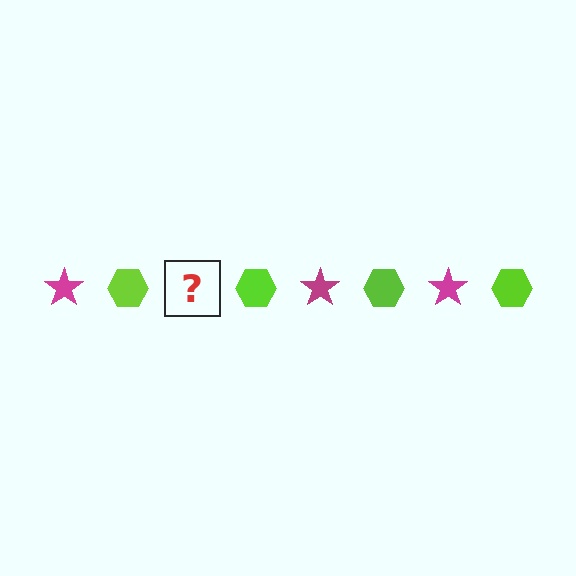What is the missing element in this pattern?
The missing element is a magenta star.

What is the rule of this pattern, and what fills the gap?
The rule is that the pattern alternates between magenta star and lime hexagon. The gap should be filled with a magenta star.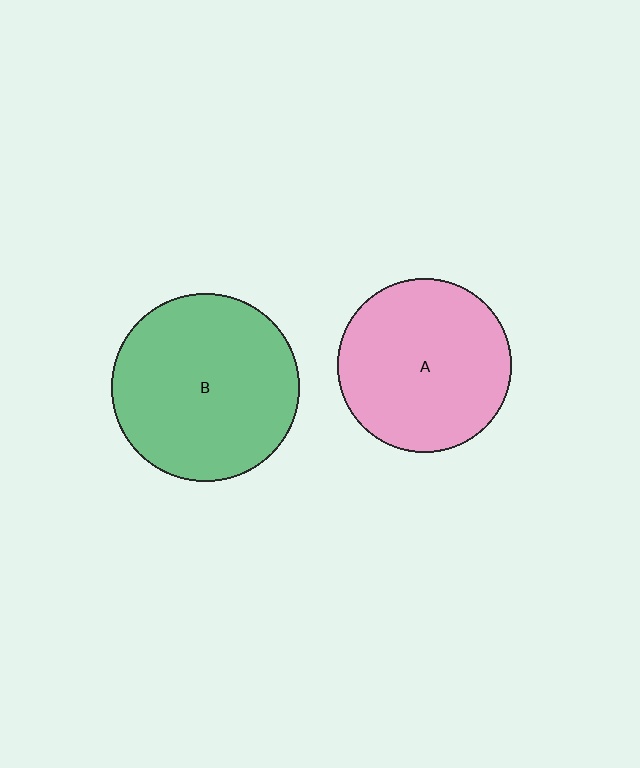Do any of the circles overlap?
No, none of the circles overlap.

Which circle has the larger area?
Circle B (green).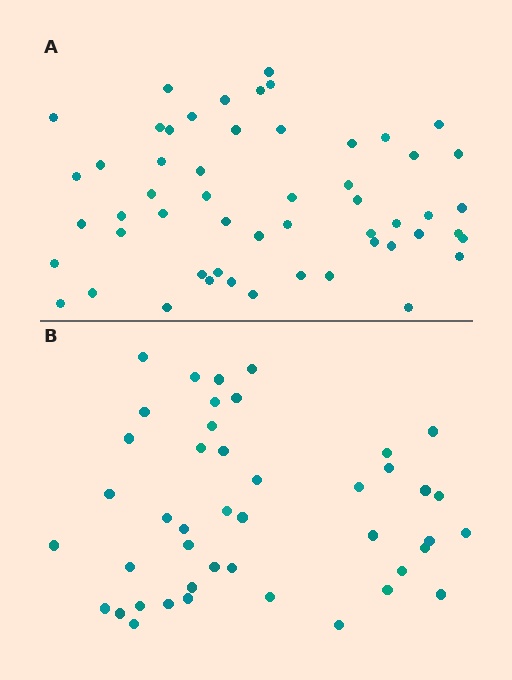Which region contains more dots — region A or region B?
Region A (the top region) has more dots.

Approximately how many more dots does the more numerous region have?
Region A has roughly 10 or so more dots than region B.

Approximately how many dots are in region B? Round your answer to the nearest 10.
About 40 dots. (The exact count is 44, which rounds to 40.)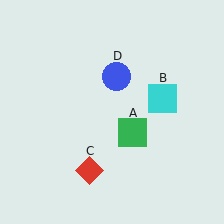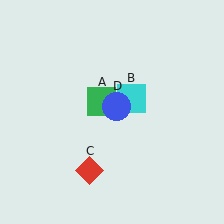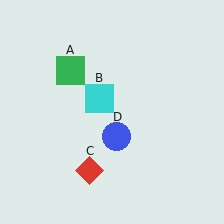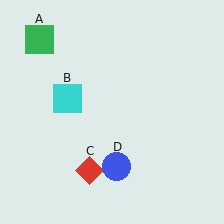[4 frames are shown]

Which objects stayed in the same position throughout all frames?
Red diamond (object C) remained stationary.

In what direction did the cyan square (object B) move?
The cyan square (object B) moved left.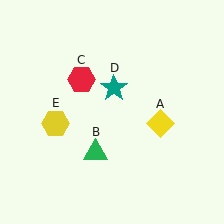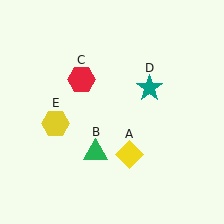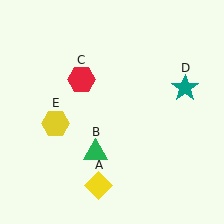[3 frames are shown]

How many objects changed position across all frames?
2 objects changed position: yellow diamond (object A), teal star (object D).